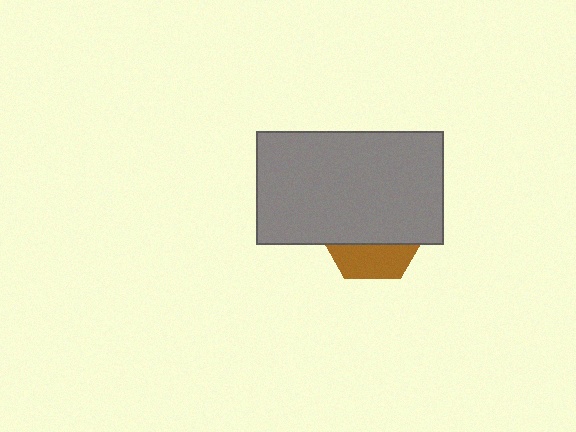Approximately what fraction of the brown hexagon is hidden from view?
Roughly 69% of the brown hexagon is hidden behind the gray rectangle.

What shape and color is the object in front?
The object in front is a gray rectangle.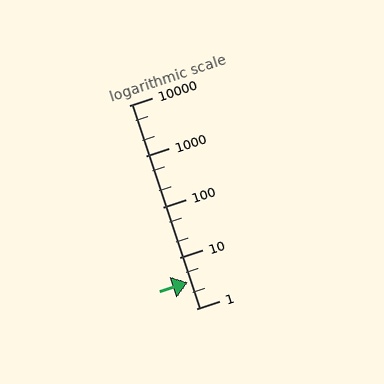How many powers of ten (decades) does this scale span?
The scale spans 4 decades, from 1 to 10000.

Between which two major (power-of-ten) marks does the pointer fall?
The pointer is between 1 and 10.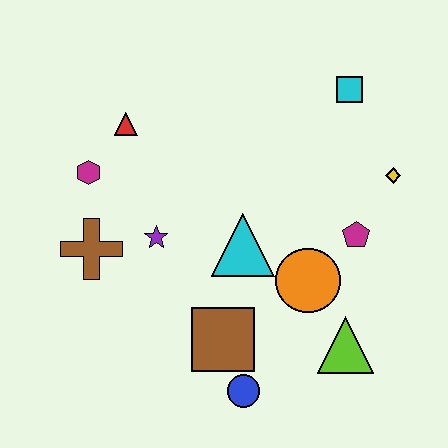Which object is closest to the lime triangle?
The orange circle is closest to the lime triangle.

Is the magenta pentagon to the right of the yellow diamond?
No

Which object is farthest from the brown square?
The cyan square is farthest from the brown square.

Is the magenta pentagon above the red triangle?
No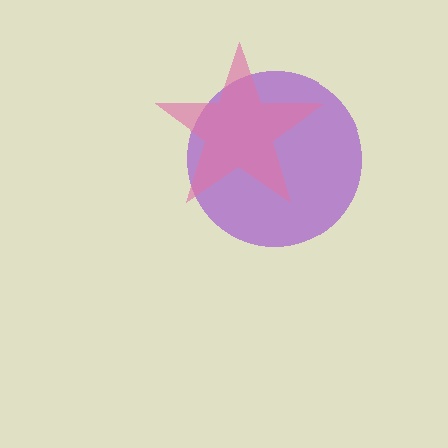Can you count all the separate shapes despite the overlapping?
Yes, there are 2 separate shapes.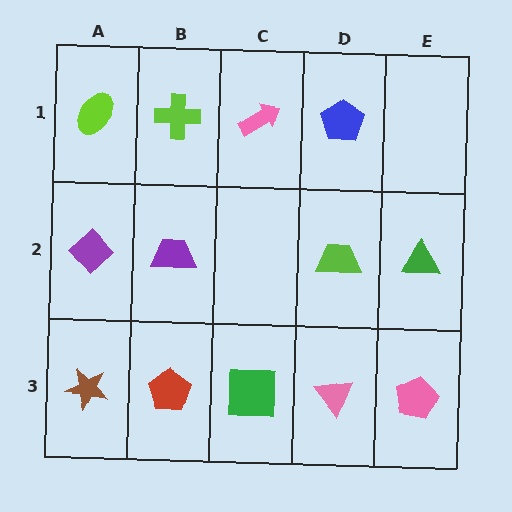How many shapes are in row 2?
4 shapes.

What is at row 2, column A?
A purple diamond.